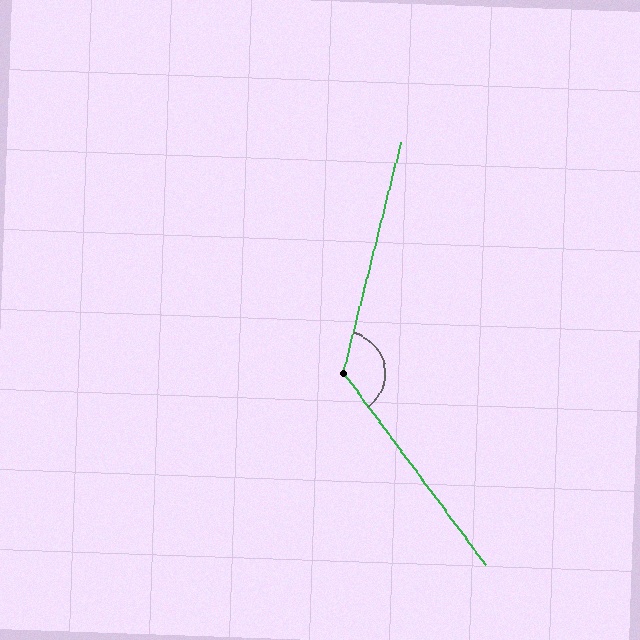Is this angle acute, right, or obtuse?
It is obtuse.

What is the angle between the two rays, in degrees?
Approximately 129 degrees.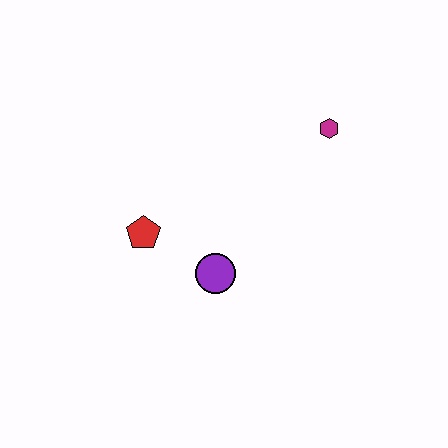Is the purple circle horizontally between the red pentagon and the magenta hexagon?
Yes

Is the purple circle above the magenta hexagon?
No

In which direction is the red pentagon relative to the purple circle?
The red pentagon is to the left of the purple circle.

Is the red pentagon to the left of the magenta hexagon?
Yes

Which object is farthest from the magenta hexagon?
The red pentagon is farthest from the magenta hexagon.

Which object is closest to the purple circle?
The red pentagon is closest to the purple circle.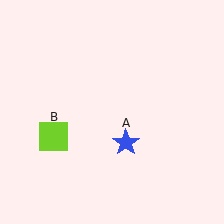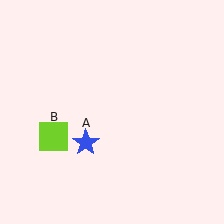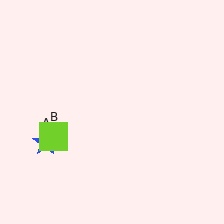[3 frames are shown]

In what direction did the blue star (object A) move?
The blue star (object A) moved left.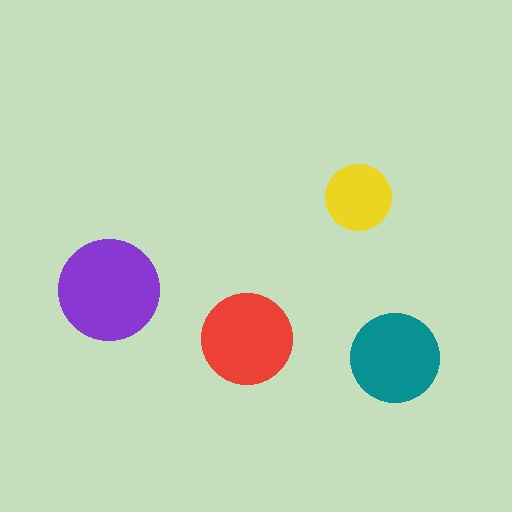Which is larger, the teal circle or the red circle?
The red one.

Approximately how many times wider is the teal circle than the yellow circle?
About 1.5 times wider.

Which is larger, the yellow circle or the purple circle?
The purple one.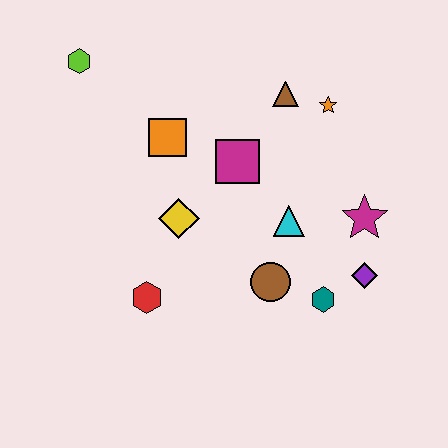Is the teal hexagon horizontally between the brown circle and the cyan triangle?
No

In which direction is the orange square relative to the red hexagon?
The orange square is above the red hexagon.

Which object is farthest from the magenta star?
The lime hexagon is farthest from the magenta star.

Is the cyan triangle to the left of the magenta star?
Yes